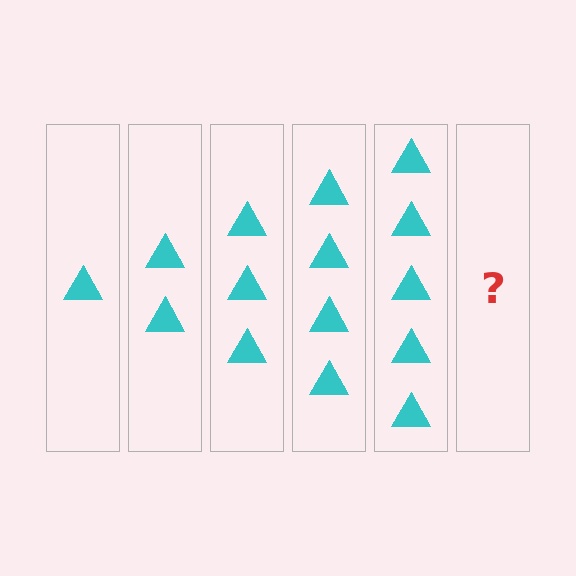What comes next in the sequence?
The next element should be 6 triangles.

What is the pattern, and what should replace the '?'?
The pattern is that each step adds one more triangle. The '?' should be 6 triangles.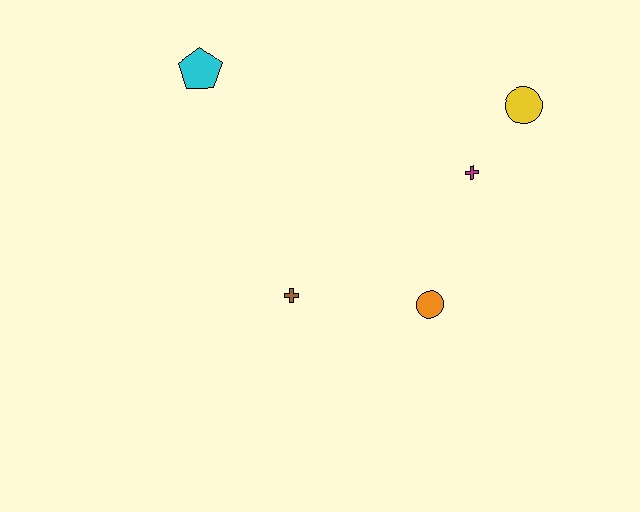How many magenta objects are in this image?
There is 1 magenta object.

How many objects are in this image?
There are 5 objects.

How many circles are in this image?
There are 2 circles.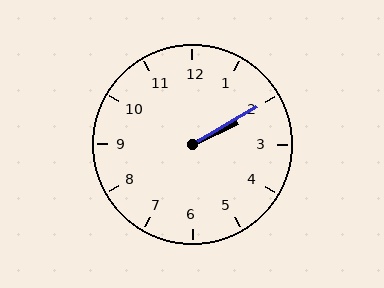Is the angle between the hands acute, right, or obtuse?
It is acute.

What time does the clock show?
2:10.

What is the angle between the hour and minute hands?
Approximately 5 degrees.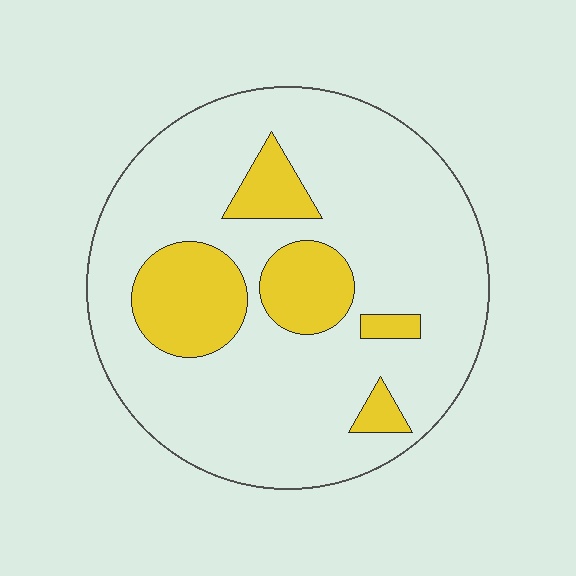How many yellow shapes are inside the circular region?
5.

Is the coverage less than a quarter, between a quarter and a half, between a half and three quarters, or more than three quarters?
Less than a quarter.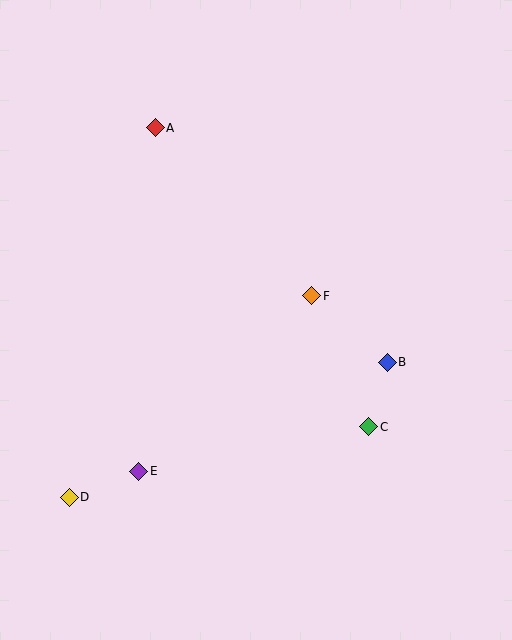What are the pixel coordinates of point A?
Point A is at (155, 128).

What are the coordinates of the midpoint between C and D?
The midpoint between C and D is at (219, 462).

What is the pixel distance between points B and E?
The distance between B and E is 271 pixels.